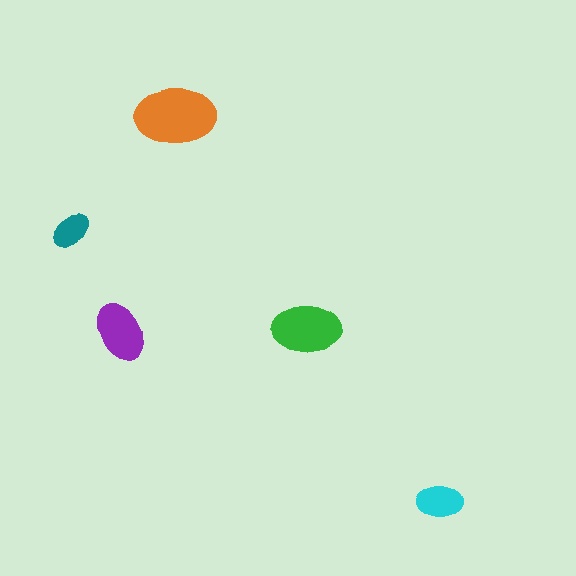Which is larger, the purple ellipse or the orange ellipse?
The orange one.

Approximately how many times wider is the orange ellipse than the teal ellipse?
About 2 times wider.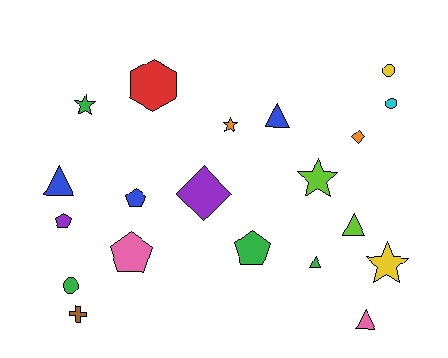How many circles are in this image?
There are 3 circles.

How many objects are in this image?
There are 20 objects.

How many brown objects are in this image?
There is 1 brown object.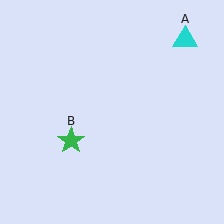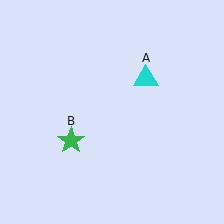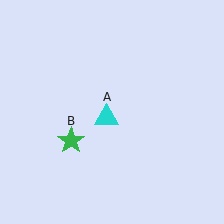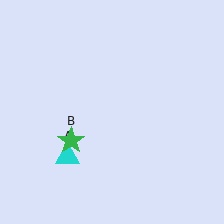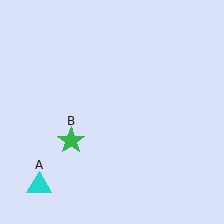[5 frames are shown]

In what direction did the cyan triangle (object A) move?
The cyan triangle (object A) moved down and to the left.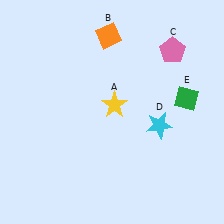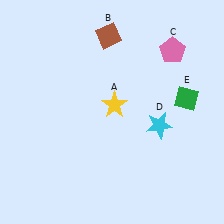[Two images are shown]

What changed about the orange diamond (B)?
In Image 1, B is orange. In Image 2, it changed to brown.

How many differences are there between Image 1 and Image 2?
There is 1 difference between the two images.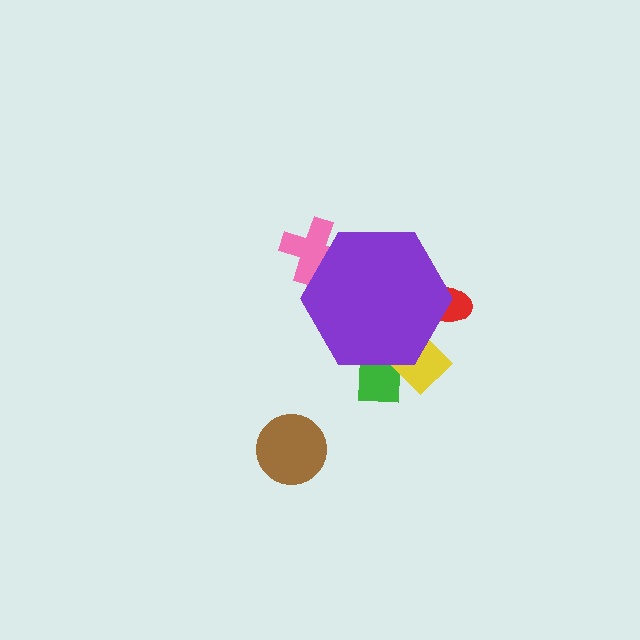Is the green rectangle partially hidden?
Yes, the green rectangle is partially hidden behind the purple hexagon.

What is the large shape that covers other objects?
A purple hexagon.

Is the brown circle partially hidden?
No, the brown circle is fully visible.